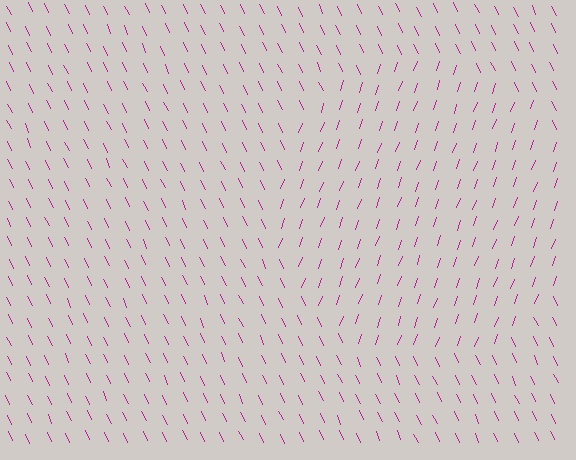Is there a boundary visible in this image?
Yes, there is a texture boundary formed by a change in line orientation.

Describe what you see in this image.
The image is filled with small magenta line segments. A circle region in the image has lines oriented differently from the surrounding lines, creating a visible texture boundary.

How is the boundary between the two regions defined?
The boundary is defined purely by a change in line orientation (approximately 45 degrees difference). All lines are the same color and thickness.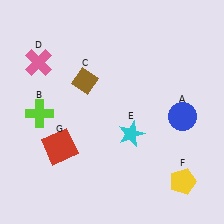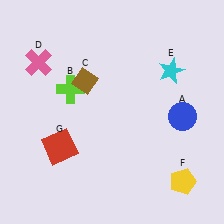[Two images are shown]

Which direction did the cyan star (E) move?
The cyan star (E) moved up.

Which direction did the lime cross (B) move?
The lime cross (B) moved right.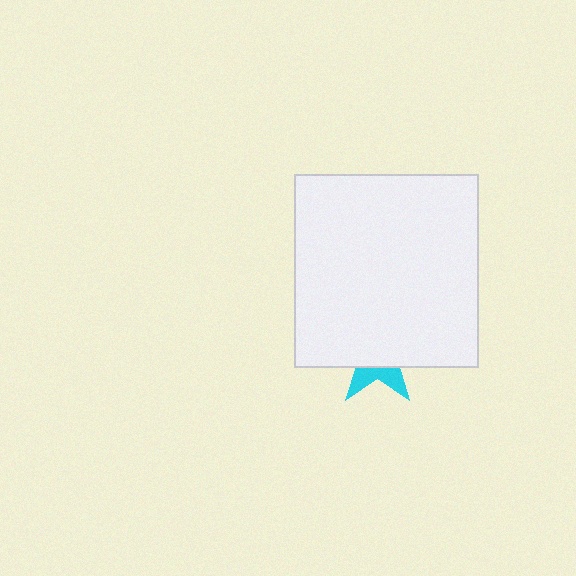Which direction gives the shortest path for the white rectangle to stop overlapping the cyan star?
Moving up gives the shortest separation.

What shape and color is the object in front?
The object in front is a white rectangle.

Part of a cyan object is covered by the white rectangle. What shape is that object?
It is a star.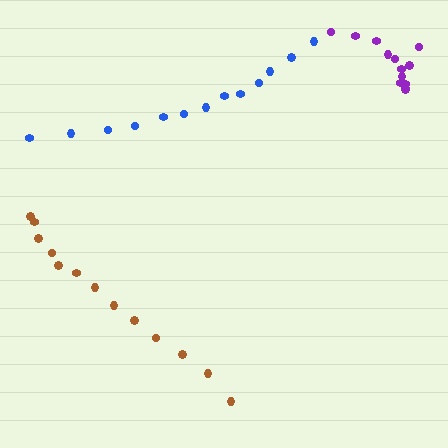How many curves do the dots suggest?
There are 3 distinct paths.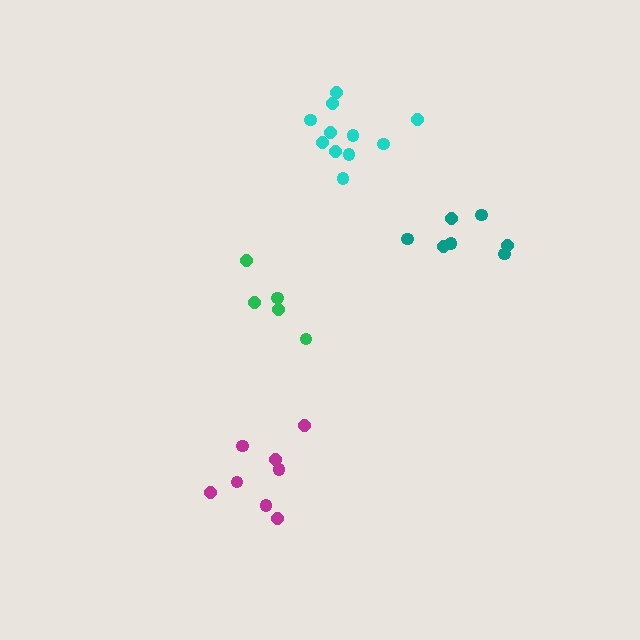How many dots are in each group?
Group 1: 7 dots, Group 2: 11 dots, Group 3: 8 dots, Group 4: 5 dots (31 total).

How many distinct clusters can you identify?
There are 4 distinct clusters.